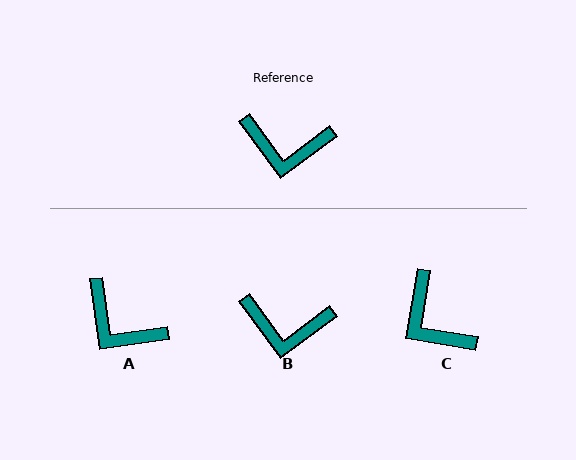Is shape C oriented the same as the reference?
No, it is off by about 46 degrees.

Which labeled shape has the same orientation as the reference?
B.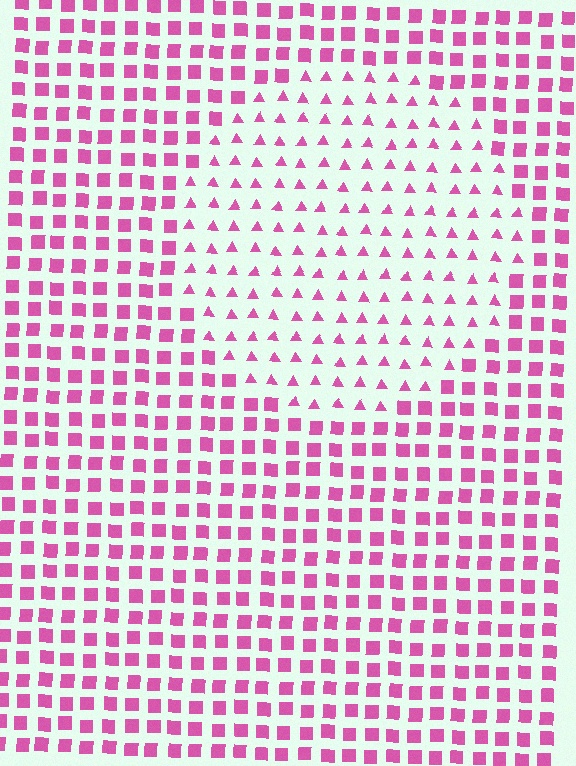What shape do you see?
I see a circle.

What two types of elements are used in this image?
The image uses triangles inside the circle region and squares outside it.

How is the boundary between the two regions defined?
The boundary is defined by a change in element shape: triangles inside vs. squares outside. All elements share the same color and spacing.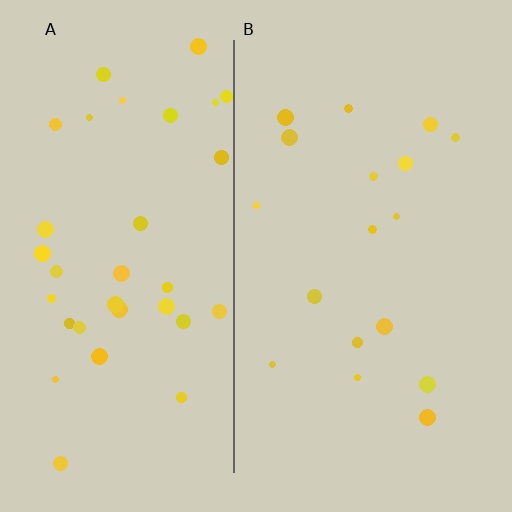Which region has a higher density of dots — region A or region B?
A (the left).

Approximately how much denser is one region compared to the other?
Approximately 2.0× — region A over region B.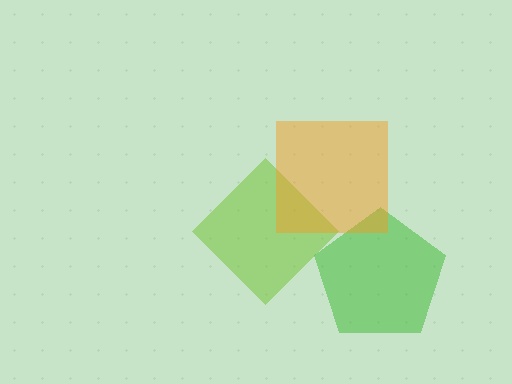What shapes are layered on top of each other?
The layered shapes are: a lime diamond, a green pentagon, an orange square.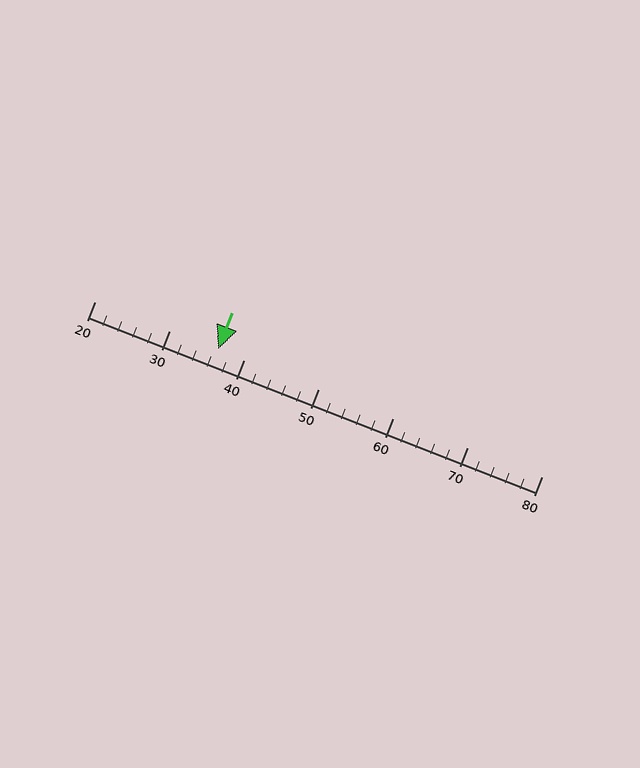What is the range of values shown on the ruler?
The ruler shows values from 20 to 80.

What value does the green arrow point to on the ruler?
The green arrow points to approximately 37.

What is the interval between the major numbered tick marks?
The major tick marks are spaced 10 units apart.